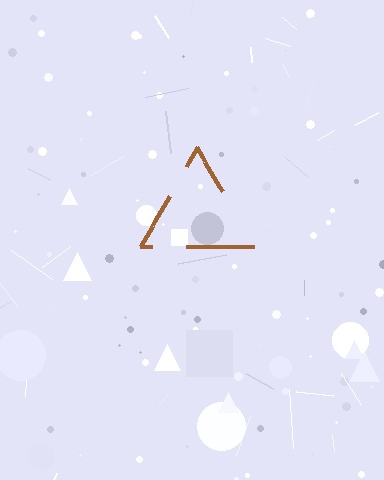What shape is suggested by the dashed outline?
The dashed outline suggests a triangle.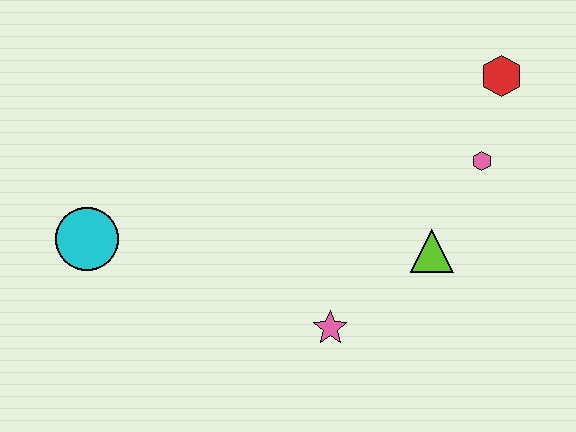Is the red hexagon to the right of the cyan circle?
Yes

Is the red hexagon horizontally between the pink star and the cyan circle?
No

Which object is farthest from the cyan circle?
The red hexagon is farthest from the cyan circle.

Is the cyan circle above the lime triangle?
Yes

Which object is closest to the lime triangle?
The pink hexagon is closest to the lime triangle.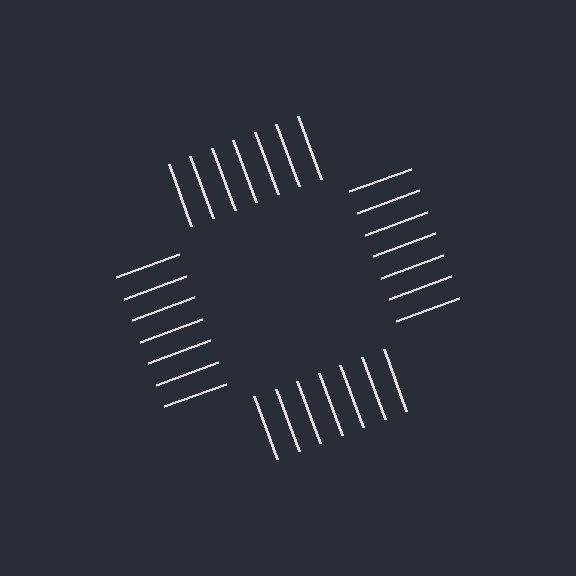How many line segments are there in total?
28 — 7 along each of the 4 edges.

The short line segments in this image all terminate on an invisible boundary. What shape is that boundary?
An illusory square — the line segments terminate on its edges but no continuous stroke is drawn.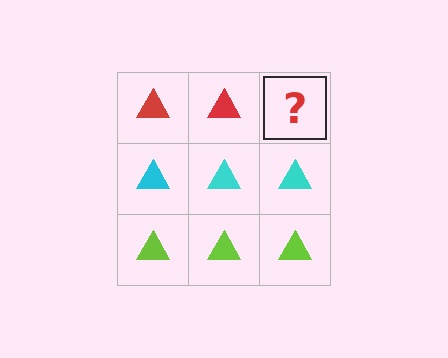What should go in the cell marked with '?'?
The missing cell should contain a red triangle.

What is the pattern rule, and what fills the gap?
The rule is that each row has a consistent color. The gap should be filled with a red triangle.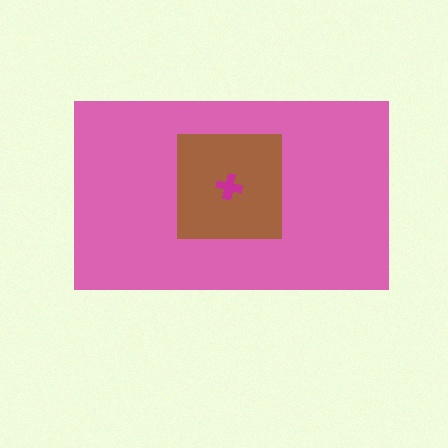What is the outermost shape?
The pink rectangle.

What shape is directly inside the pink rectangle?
The brown square.